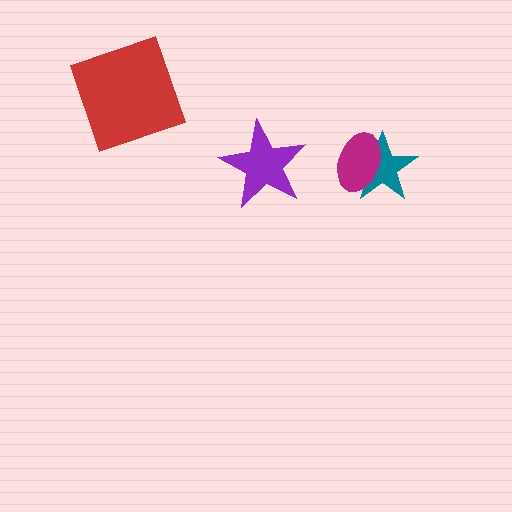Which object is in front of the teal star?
The magenta ellipse is in front of the teal star.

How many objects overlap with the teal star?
1 object overlaps with the teal star.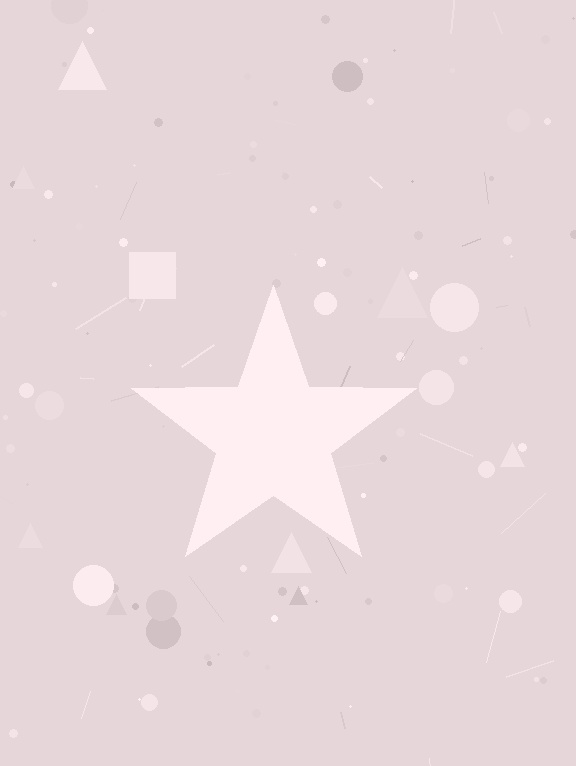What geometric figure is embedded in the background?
A star is embedded in the background.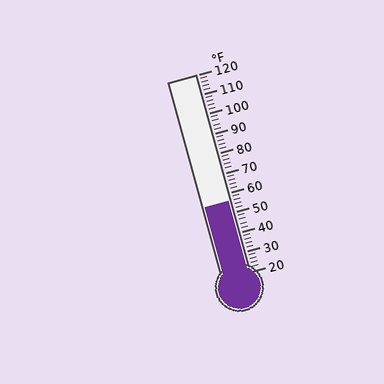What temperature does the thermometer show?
The thermometer shows approximately 56°F.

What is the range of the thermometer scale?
The thermometer scale ranges from 20°F to 120°F.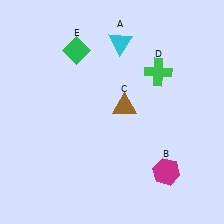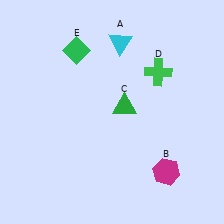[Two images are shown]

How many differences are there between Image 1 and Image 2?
There is 1 difference between the two images.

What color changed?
The triangle (C) changed from brown in Image 1 to green in Image 2.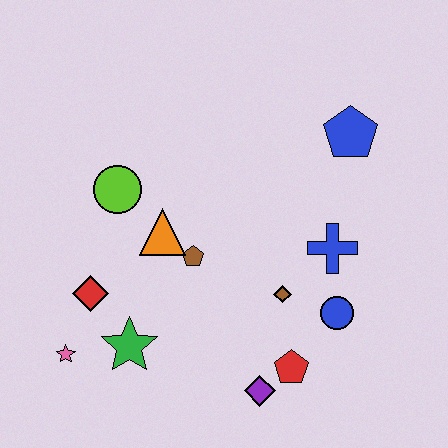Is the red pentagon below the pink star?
Yes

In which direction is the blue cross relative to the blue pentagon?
The blue cross is below the blue pentagon.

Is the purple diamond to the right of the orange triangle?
Yes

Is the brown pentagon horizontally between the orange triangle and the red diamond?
No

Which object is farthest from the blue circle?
The pink star is farthest from the blue circle.